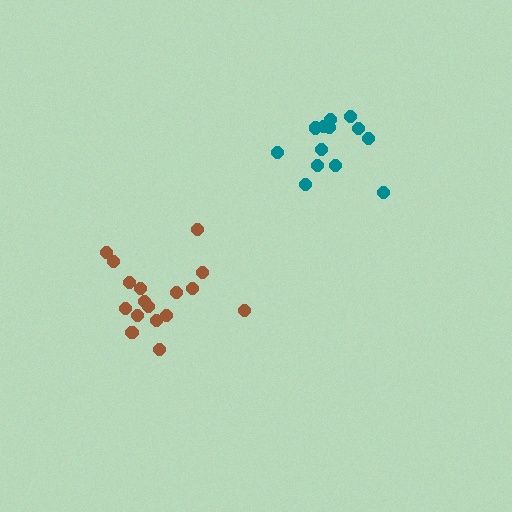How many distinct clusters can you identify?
There are 2 distinct clusters.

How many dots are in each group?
Group 1: 17 dots, Group 2: 13 dots (30 total).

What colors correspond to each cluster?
The clusters are colored: brown, teal.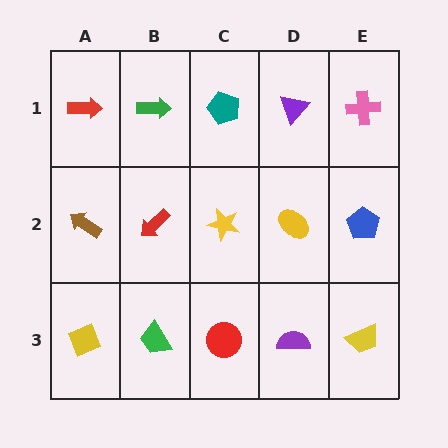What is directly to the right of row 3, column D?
A yellow trapezoid.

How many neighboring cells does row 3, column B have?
3.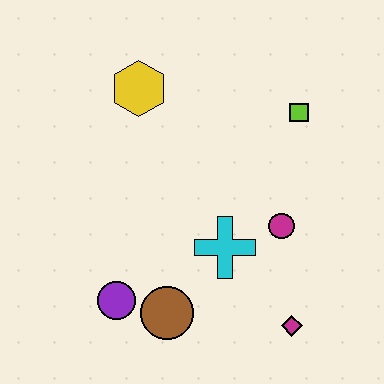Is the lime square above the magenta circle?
Yes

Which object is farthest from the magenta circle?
The yellow hexagon is farthest from the magenta circle.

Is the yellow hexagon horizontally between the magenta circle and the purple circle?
Yes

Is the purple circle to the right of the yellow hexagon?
No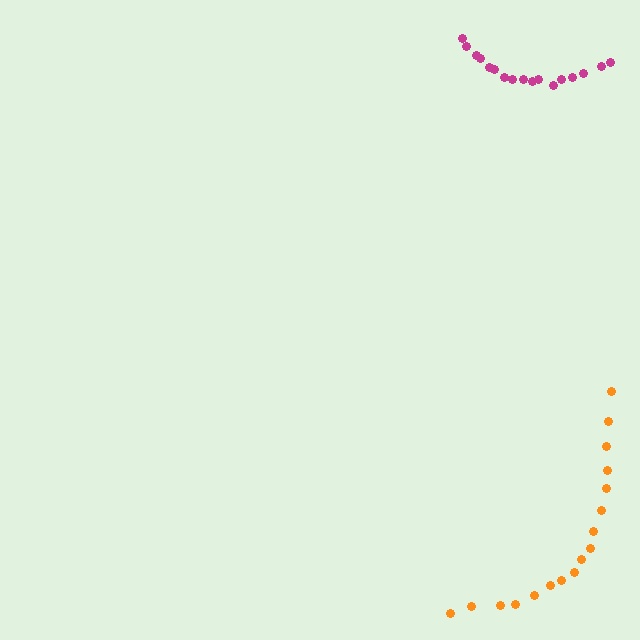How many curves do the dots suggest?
There are 2 distinct paths.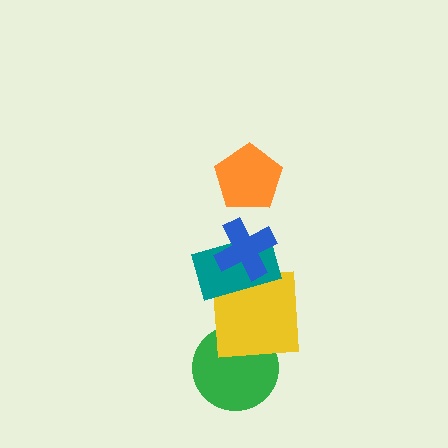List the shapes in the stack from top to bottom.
From top to bottom: the orange pentagon, the blue cross, the teal rectangle, the yellow square, the green circle.